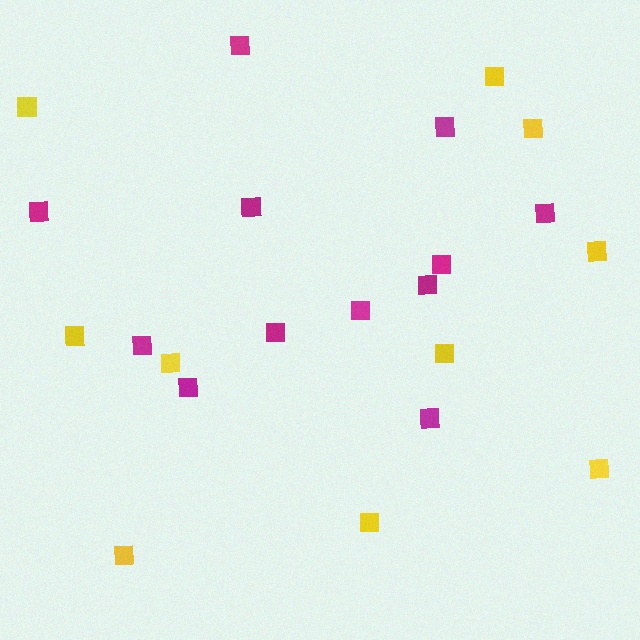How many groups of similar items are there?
There are 2 groups: one group of magenta squares (12) and one group of yellow squares (10).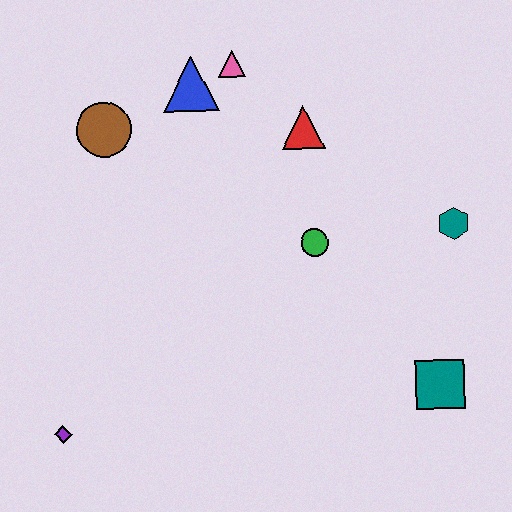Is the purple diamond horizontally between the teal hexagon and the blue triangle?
No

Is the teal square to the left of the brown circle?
No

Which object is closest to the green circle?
The red triangle is closest to the green circle.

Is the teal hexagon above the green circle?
Yes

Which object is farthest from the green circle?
The purple diamond is farthest from the green circle.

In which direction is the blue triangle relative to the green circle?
The blue triangle is above the green circle.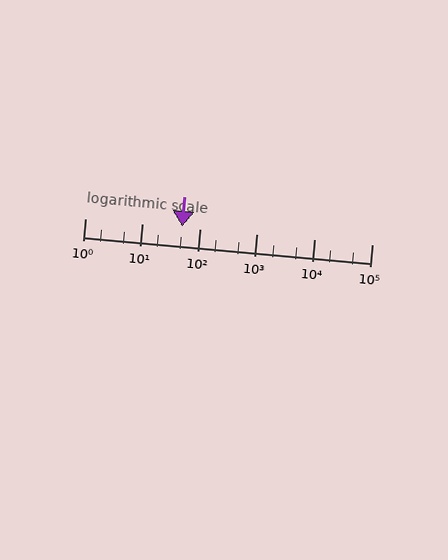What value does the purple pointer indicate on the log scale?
The pointer indicates approximately 49.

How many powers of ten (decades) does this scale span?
The scale spans 5 decades, from 1 to 100000.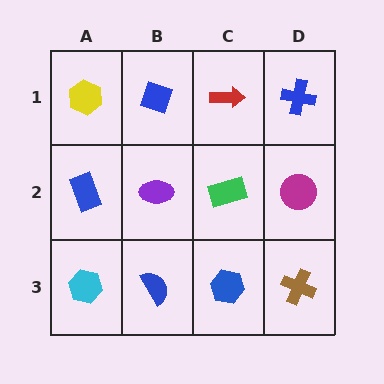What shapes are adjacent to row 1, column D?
A magenta circle (row 2, column D), a red arrow (row 1, column C).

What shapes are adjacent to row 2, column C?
A red arrow (row 1, column C), a blue hexagon (row 3, column C), a purple ellipse (row 2, column B), a magenta circle (row 2, column D).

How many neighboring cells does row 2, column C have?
4.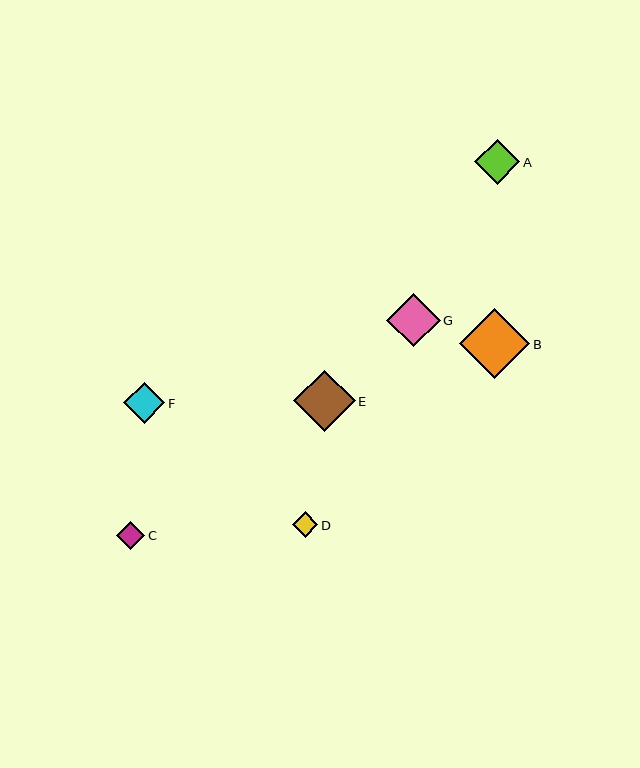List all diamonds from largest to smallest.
From largest to smallest: B, E, G, A, F, C, D.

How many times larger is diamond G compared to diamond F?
Diamond G is approximately 1.3 times the size of diamond F.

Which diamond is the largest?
Diamond B is the largest with a size of approximately 70 pixels.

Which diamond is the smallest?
Diamond D is the smallest with a size of approximately 26 pixels.